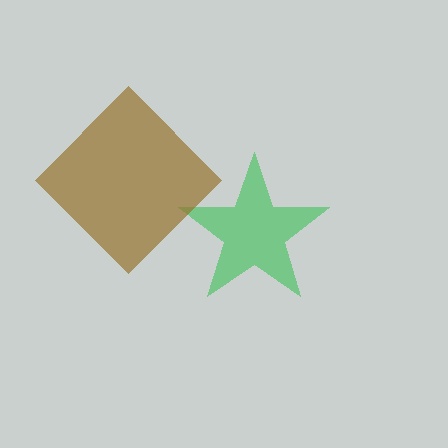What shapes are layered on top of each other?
The layered shapes are: a green star, a brown diamond.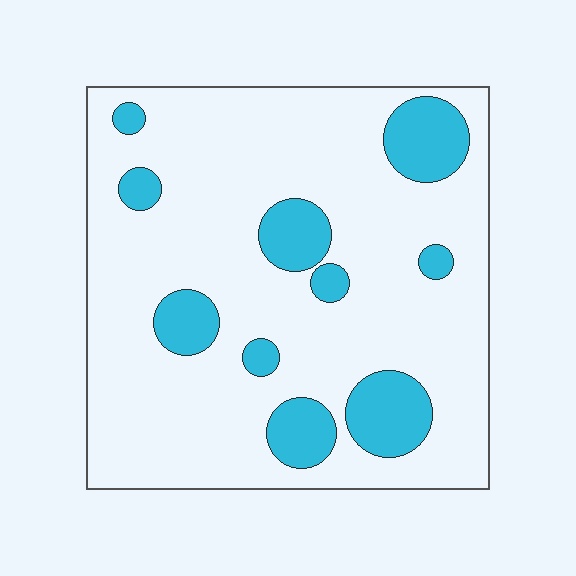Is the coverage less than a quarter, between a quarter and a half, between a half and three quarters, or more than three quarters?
Less than a quarter.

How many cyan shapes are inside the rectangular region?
10.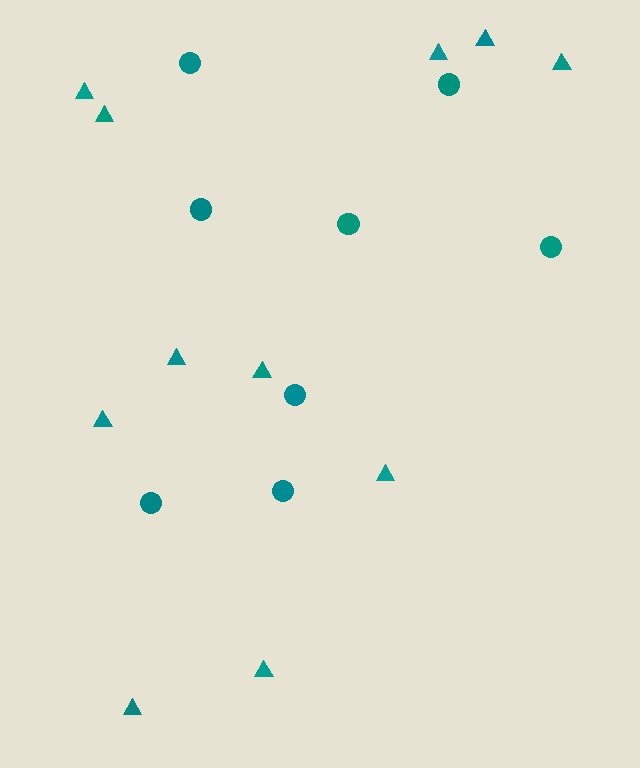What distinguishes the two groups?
There are 2 groups: one group of triangles (11) and one group of circles (8).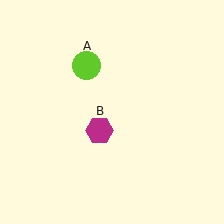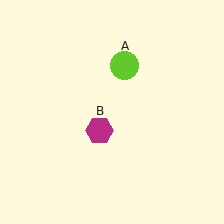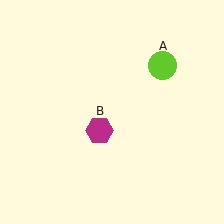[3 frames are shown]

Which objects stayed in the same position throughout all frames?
Magenta hexagon (object B) remained stationary.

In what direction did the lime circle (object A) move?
The lime circle (object A) moved right.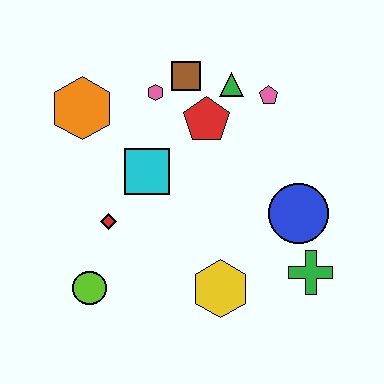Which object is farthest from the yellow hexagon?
The orange hexagon is farthest from the yellow hexagon.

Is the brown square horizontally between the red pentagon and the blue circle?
No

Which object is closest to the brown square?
The pink hexagon is closest to the brown square.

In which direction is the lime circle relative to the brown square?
The lime circle is below the brown square.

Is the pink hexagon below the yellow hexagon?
No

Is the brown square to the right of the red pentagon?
No